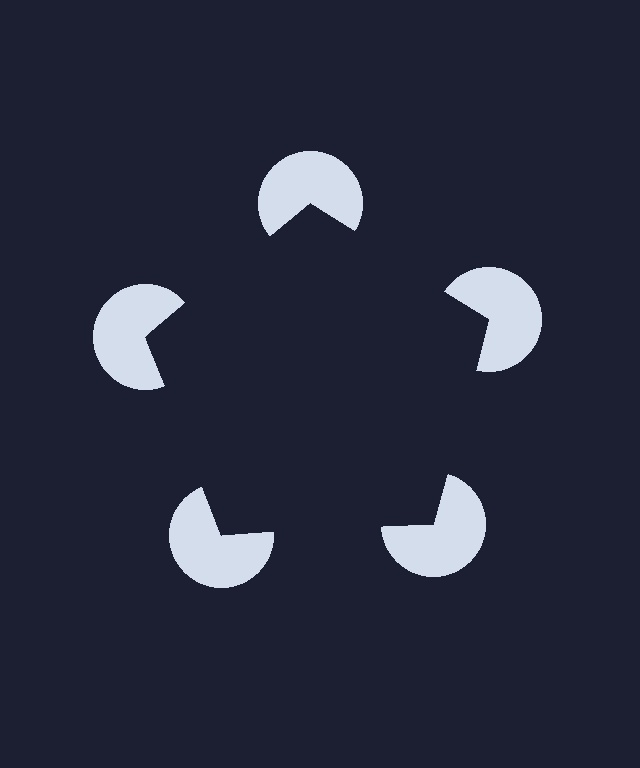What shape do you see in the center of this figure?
An illusory pentagon — its edges are inferred from the aligned wedge cuts in the pac-man discs, not physically drawn.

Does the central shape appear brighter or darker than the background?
It typically appears slightly darker than the background, even though no actual brightness change is drawn.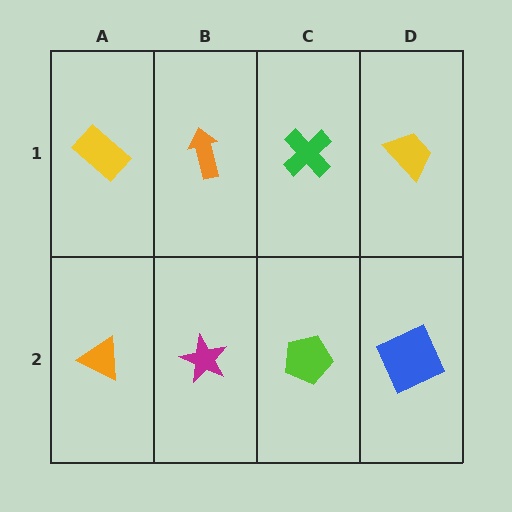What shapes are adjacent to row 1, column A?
An orange triangle (row 2, column A), an orange arrow (row 1, column B).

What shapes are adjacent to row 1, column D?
A blue square (row 2, column D), a green cross (row 1, column C).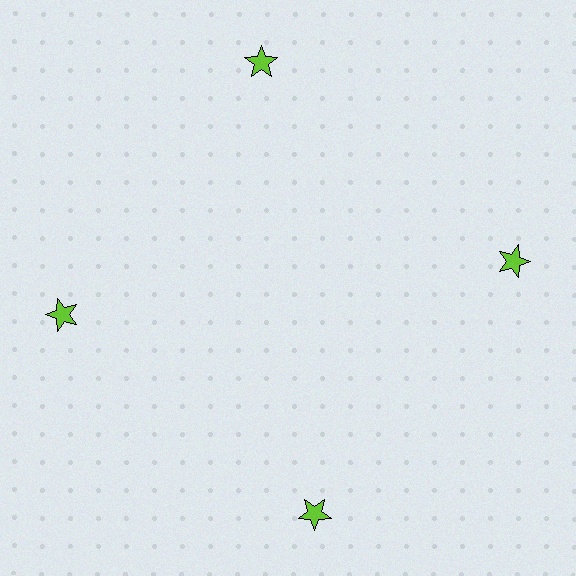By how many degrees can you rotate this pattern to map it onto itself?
The pattern maps onto itself every 90 degrees of rotation.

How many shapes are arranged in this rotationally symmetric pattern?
There are 4 shapes, arranged in 4 groups of 1.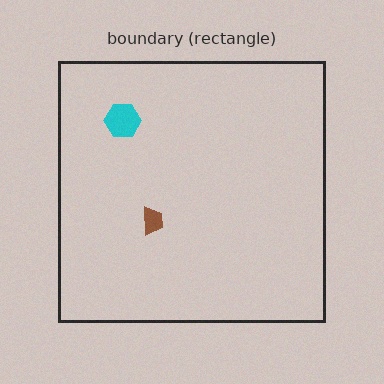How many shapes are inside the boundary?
2 inside, 0 outside.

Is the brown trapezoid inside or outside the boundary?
Inside.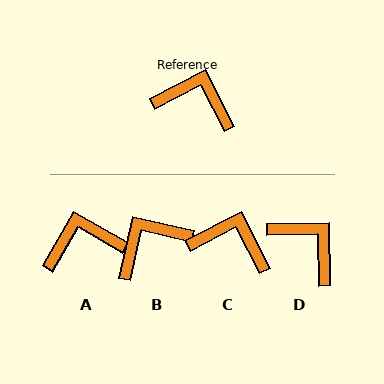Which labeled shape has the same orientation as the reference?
C.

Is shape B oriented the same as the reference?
No, it is off by about 50 degrees.